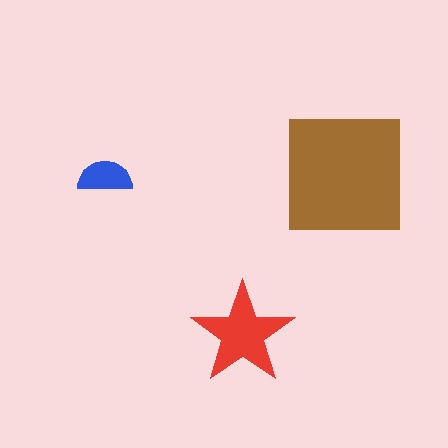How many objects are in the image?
There are 3 objects in the image.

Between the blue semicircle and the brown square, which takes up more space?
The brown square.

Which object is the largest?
The brown square.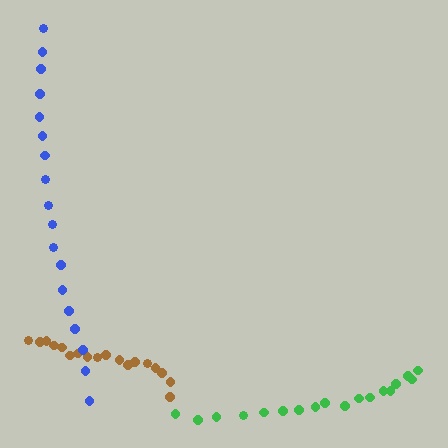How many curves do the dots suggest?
There are 3 distinct paths.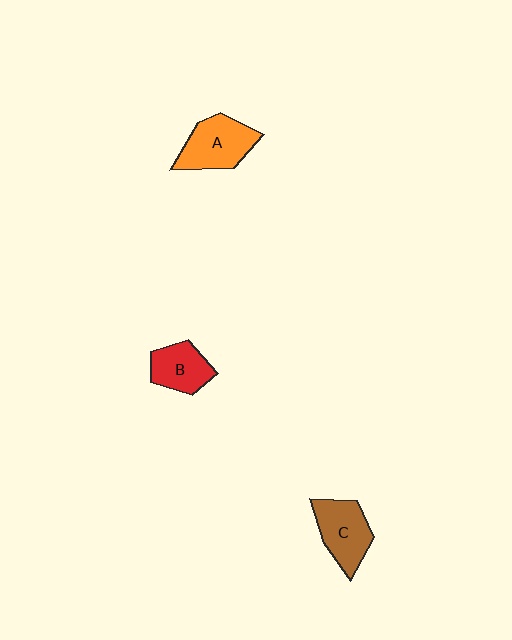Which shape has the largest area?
Shape A (orange).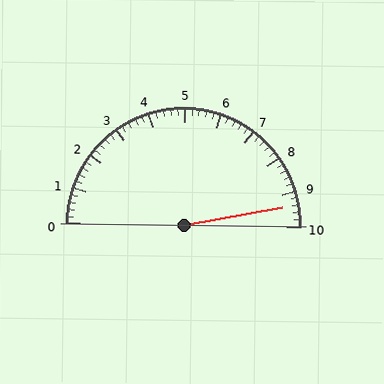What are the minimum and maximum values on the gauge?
The gauge ranges from 0 to 10.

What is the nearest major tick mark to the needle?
The nearest major tick mark is 9.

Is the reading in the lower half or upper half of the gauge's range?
The reading is in the upper half of the range (0 to 10).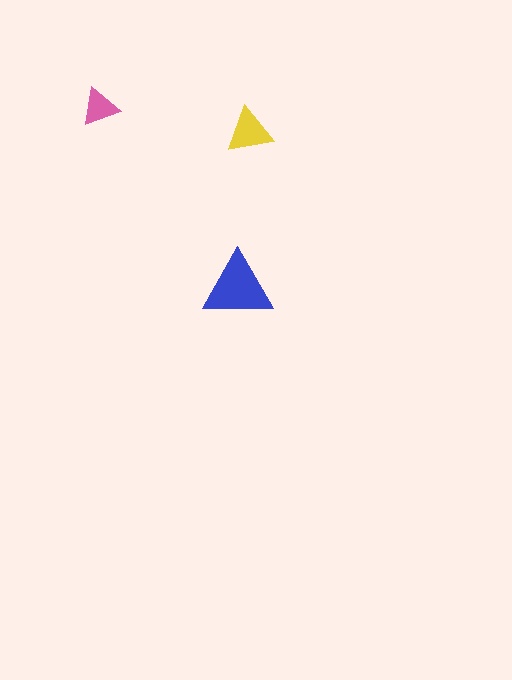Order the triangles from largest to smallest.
the blue one, the yellow one, the pink one.